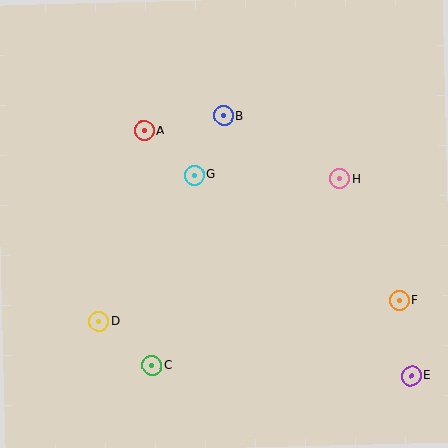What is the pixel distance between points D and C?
The distance between D and C is 69 pixels.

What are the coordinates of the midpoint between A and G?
The midpoint between A and G is at (169, 153).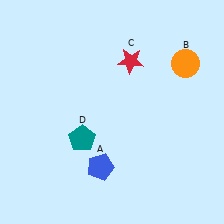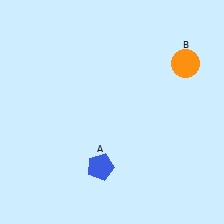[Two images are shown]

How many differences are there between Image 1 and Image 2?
There are 2 differences between the two images.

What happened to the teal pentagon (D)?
The teal pentagon (D) was removed in Image 2. It was in the bottom-left area of Image 1.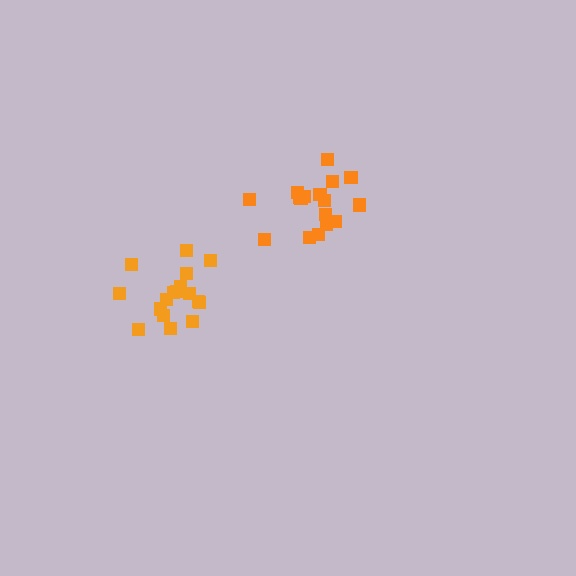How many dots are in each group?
Group 1: 17 dots, Group 2: 17 dots (34 total).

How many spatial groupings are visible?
There are 2 spatial groupings.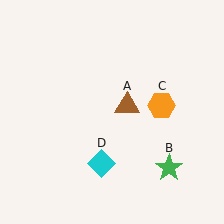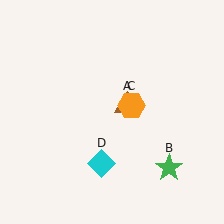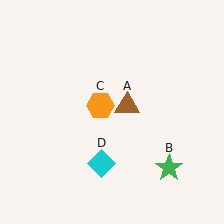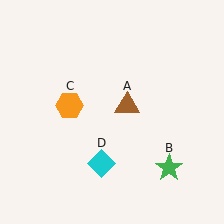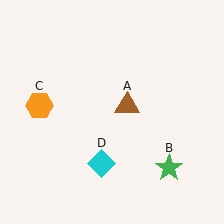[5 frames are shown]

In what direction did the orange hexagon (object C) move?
The orange hexagon (object C) moved left.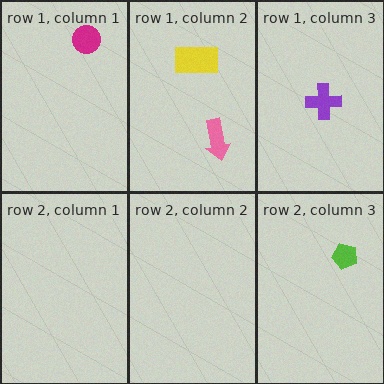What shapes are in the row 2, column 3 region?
The lime pentagon.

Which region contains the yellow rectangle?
The row 1, column 2 region.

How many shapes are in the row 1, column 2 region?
2.